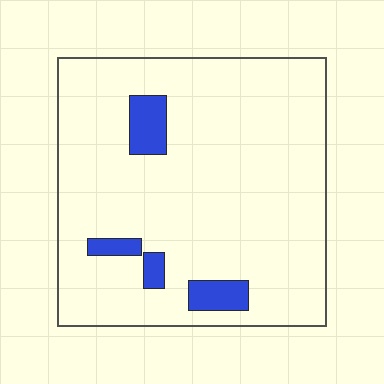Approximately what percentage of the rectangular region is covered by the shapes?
Approximately 10%.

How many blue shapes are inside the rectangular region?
4.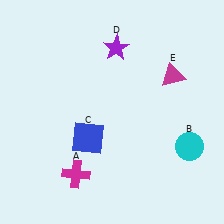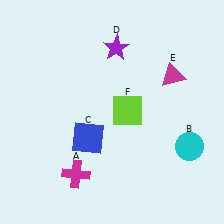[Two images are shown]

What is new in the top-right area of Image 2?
A lime square (F) was added in the top-right area of Image 2.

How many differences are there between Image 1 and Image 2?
There is 1 difference between the two images.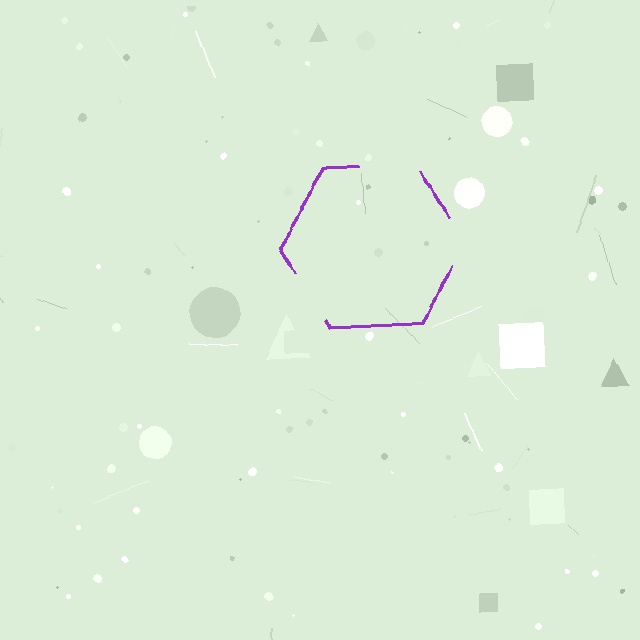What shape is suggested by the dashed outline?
The dashed outline suggests a hexagon.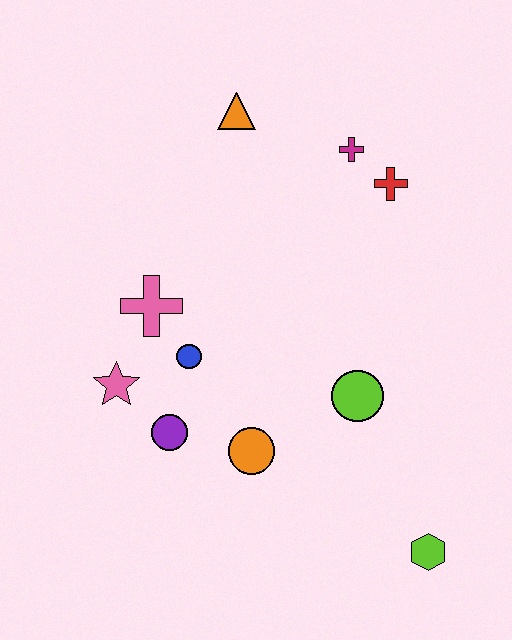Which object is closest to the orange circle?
The purple circle is closest to the orange circle.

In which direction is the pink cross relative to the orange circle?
The pink cross is above the orange circle.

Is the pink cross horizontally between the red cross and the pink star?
Yes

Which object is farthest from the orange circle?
The orange triangle is farthest from the orange circle.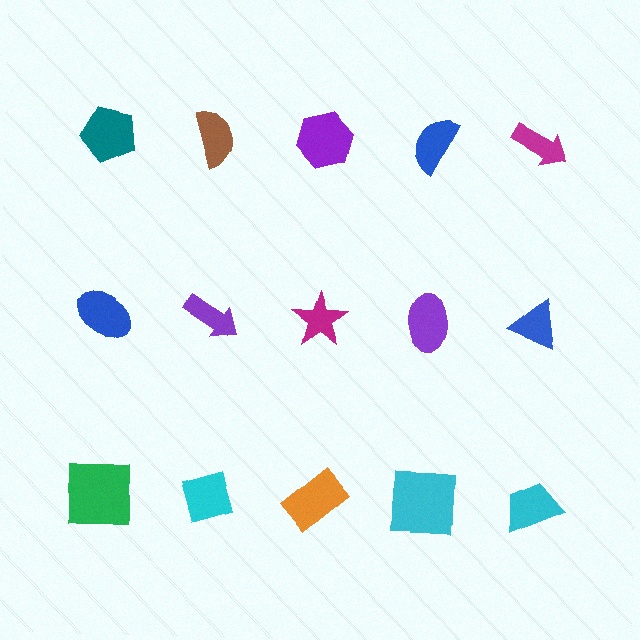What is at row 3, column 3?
An orange rectangle.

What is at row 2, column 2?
A purple arrow.